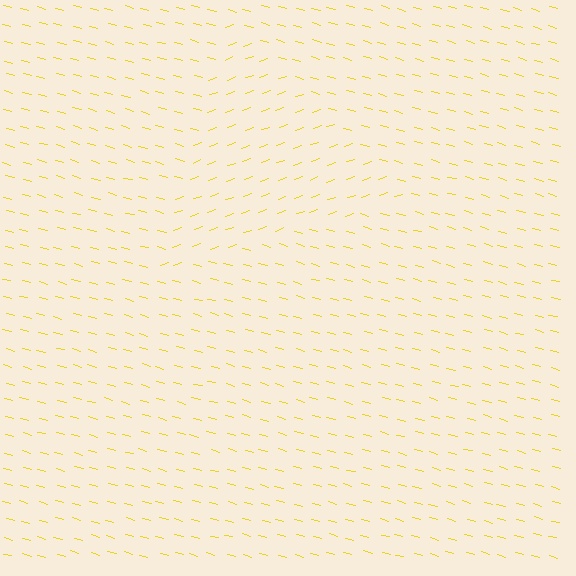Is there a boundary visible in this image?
Yes, there is a texture boundary formed by a change in line orientation.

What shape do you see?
I see a triangle.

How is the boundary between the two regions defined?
The boundary is defined purely by a change in line orientation (approximately 35 degrees difference). All lines are the same color and thickness.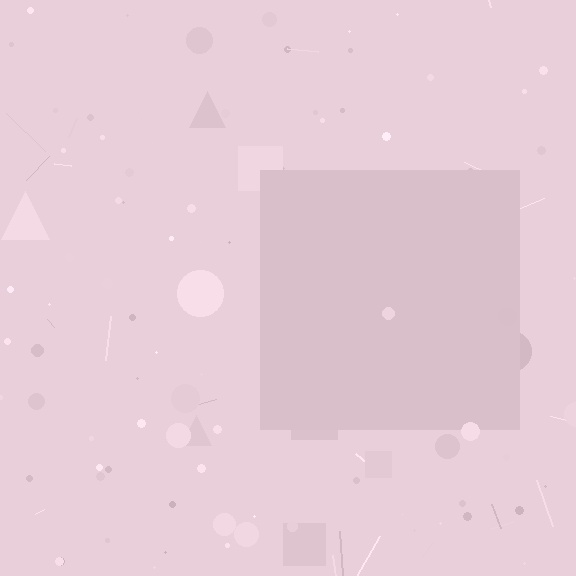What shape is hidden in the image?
A square is hidden in the image.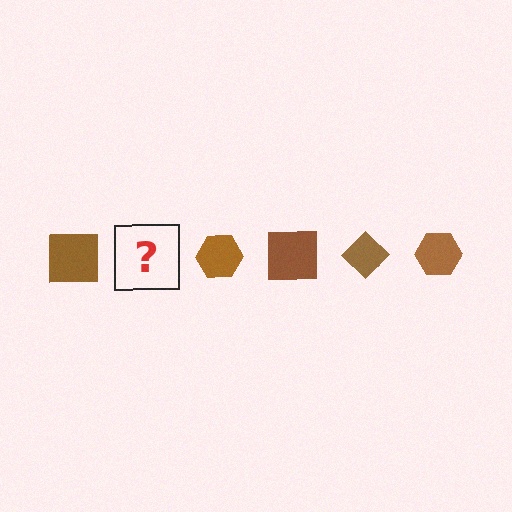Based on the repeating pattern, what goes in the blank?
The blank should be a brown diamond.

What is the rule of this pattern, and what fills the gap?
The rule is that the pattern cycles through square, diamond, hexagon shapes in brown. The gap should be filled with a brown diamond.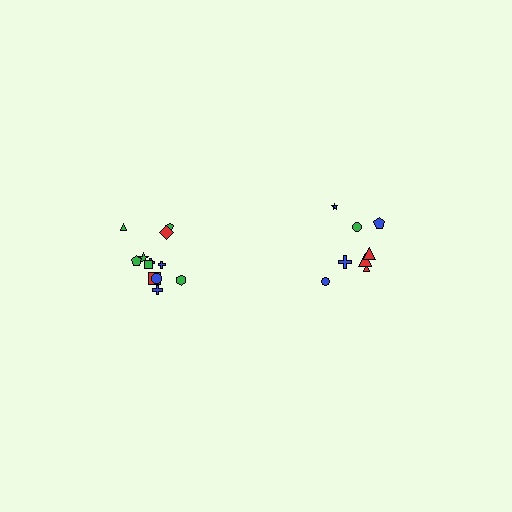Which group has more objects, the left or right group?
The left group.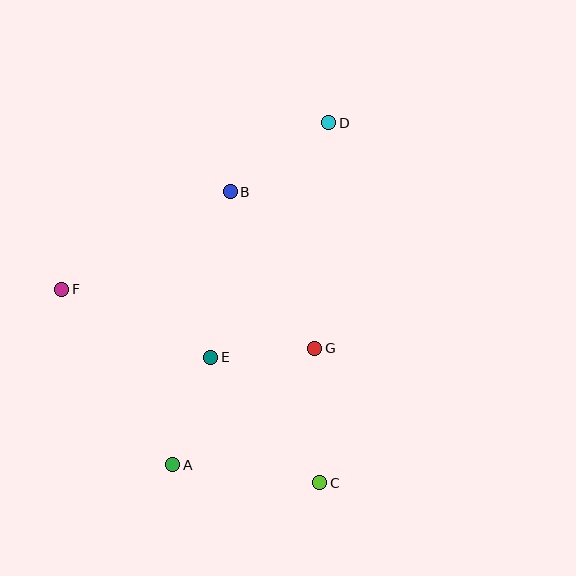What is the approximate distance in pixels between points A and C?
The distance between A and C is approximately 148 pixels.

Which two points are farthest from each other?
Points A and D are farthest from each other.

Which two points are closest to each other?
Points E and G are closest to each other.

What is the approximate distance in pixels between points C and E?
The distance between C and E is approximately 166 pixels.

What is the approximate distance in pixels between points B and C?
The distance between B and C is approximately 305 pixels.